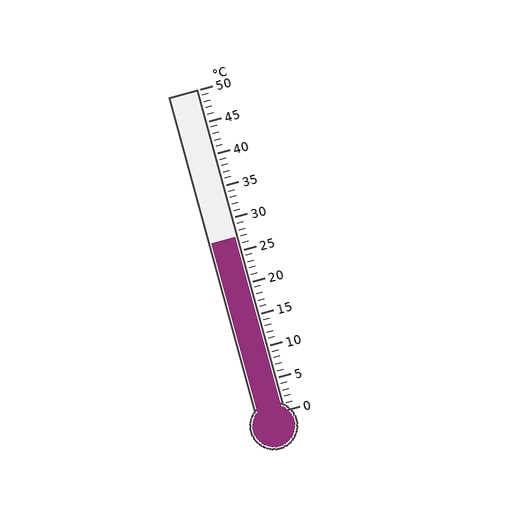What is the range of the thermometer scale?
The thermometer scale ranges from 0°C to 50°C.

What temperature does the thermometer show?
The thermometer shows approximately 27°C.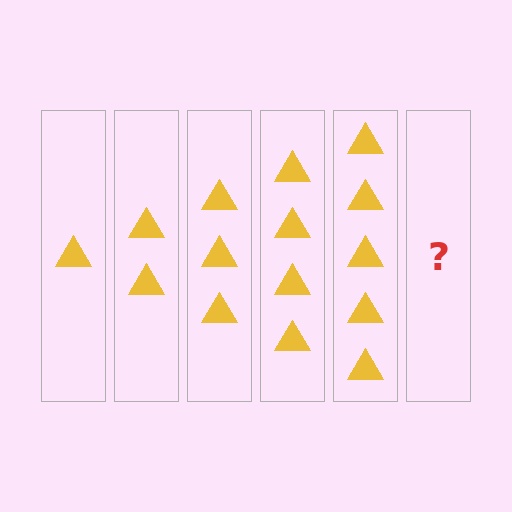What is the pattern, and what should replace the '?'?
The pattern is that each step adds one more triangle. The '?' should be 6 triangles.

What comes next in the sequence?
The next element should be 6 triangles.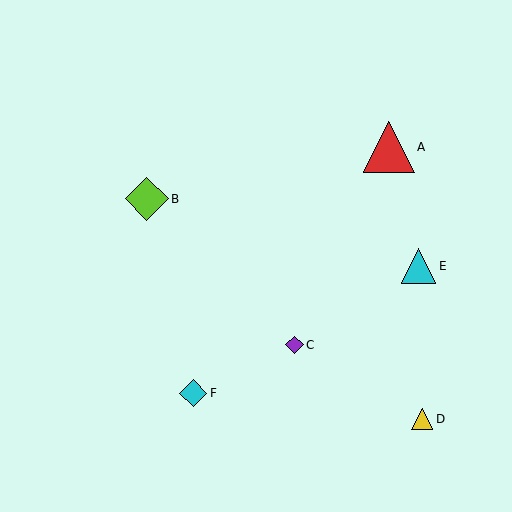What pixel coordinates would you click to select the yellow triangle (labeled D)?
Click at (422, 419) to select the yellow triangle D.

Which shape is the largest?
The red triangle (labeled A) is the largest.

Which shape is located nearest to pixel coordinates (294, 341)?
The purple diamond (labeled C) at (295, 345) is nearest to that location.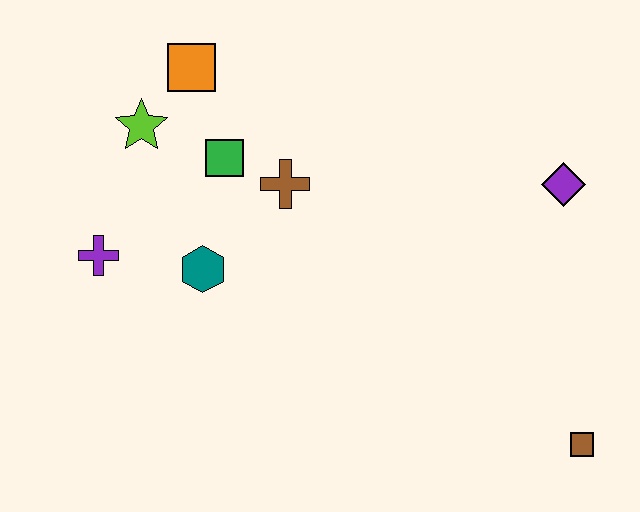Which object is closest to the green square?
The brown cross is closest to the green square.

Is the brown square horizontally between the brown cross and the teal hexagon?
No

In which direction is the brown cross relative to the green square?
The brown cross is to the right of the green square.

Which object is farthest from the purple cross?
The brown square is farthest from the purple cross.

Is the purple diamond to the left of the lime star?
No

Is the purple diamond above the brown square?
Yes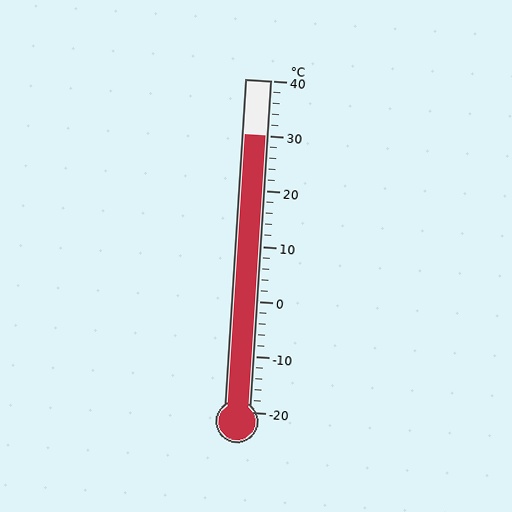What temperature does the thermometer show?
The thermometer shows approximately 30°C.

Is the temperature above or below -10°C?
The temperature is above -10°C.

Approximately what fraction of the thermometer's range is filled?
The thermometer is filled to approximately 85% of its range.